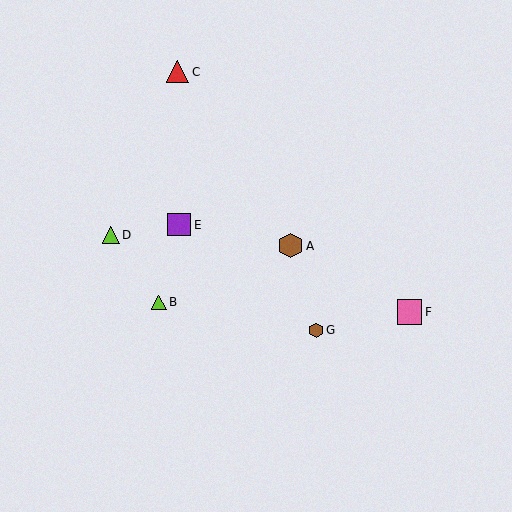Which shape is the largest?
The pink square (labeled F) is the largest.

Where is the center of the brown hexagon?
The center of the brown hexagon is at (316, 330).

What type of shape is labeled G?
Shape G is a brown hexagon.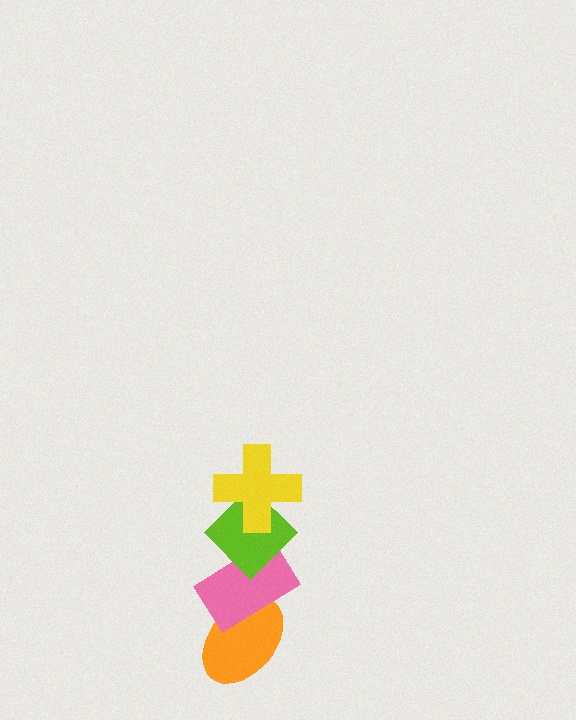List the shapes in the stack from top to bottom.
From top to bottom: the yellow cross, the lime diamond, the pink rectangle, the orange ellipse.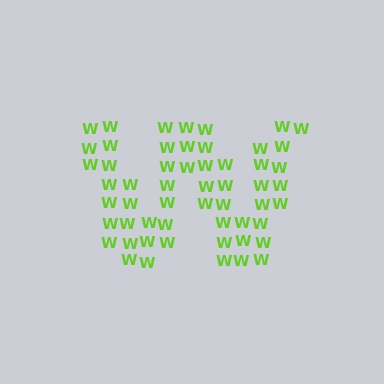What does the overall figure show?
The overall figure shows the letter W.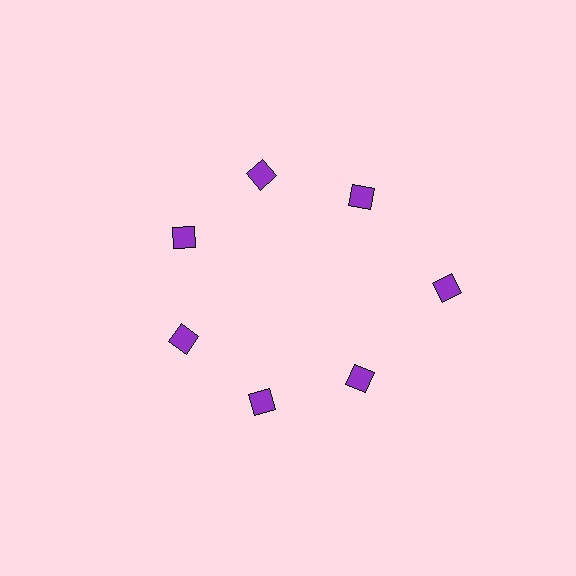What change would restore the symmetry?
The symmetry would be restored by moving it inward, back onto the ring so that all 7 diamonds sit at equal angles and equal distance from the center.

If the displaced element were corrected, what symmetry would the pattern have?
It would have 7-fold rotational symmetry — the pattern would map onto itself every 51 degrees.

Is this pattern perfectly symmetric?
No. The 7 purple diamonds are arranged in a ring, but one element near the 3 o'clock position is pushed outward from the center, breaking the 7-fold rotational symmetry.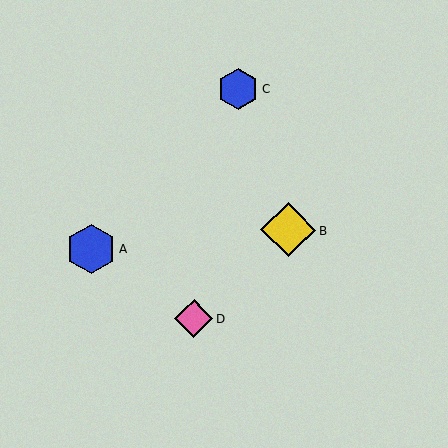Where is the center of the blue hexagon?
The center of the blue hexagon is at (91, 249).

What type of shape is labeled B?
Shape B is a yellow diamond.